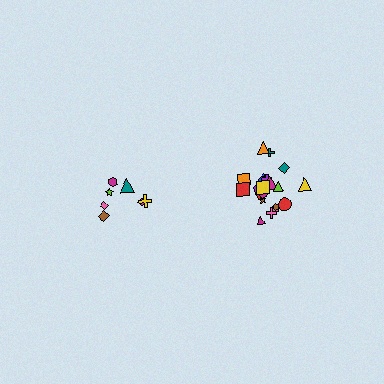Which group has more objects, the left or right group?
The right group.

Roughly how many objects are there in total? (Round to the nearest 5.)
Roughly 30 objects in total.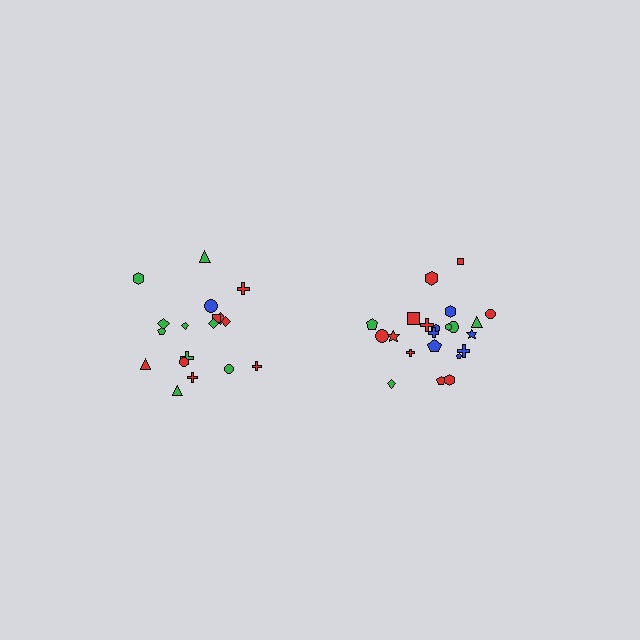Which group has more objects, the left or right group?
The right group.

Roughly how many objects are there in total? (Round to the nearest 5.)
Roughly 40 objects in total.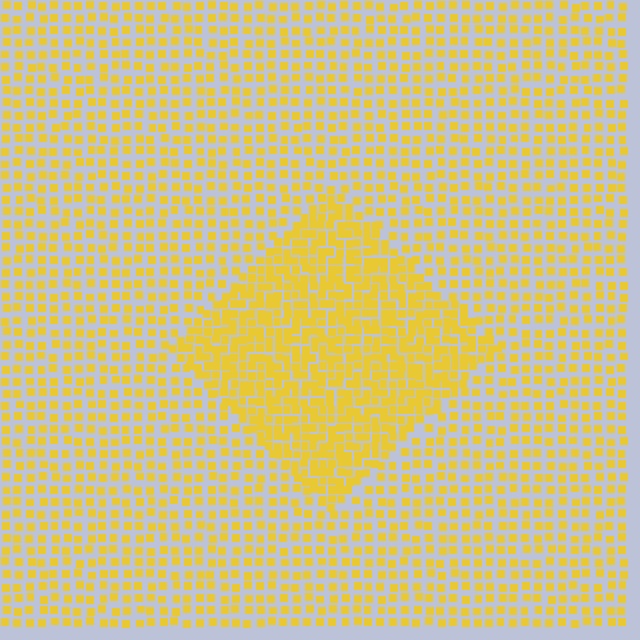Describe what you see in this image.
The image contains small yellow elements arranged at two different densities. A diamond-shaped region is visible where the elements are more densely packed than the surrounding area.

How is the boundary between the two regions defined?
The boundary is defined by a change in element density (approximately 1.9x ratio). All elements are the same color, size, and shape.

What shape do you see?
I see a diamond.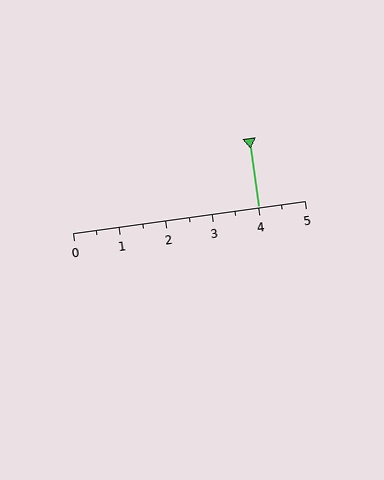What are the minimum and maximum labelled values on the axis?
The axis runs from 0 to 5.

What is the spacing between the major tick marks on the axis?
The major ticks are spaced 1 apart.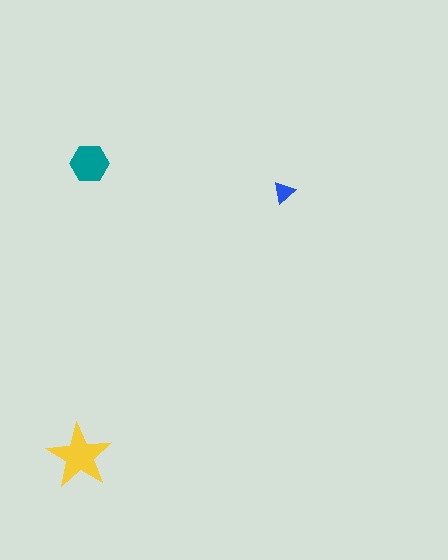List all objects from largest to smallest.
The yellow star, the teal hexagon, the blue triangle.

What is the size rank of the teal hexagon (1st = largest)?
2nd.